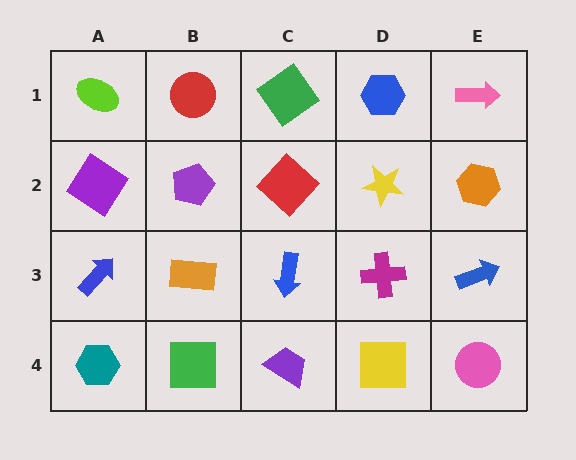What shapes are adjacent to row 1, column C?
A red diamond (row 2, column C), a red circle (row 1, column B), a blue hexagon (row 1, column D).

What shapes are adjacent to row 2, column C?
A green diamond (row 1, column C), a blue arrow (row 3, column C), a purple pentagon (row 2, column B), a yellow star (row 2, column D).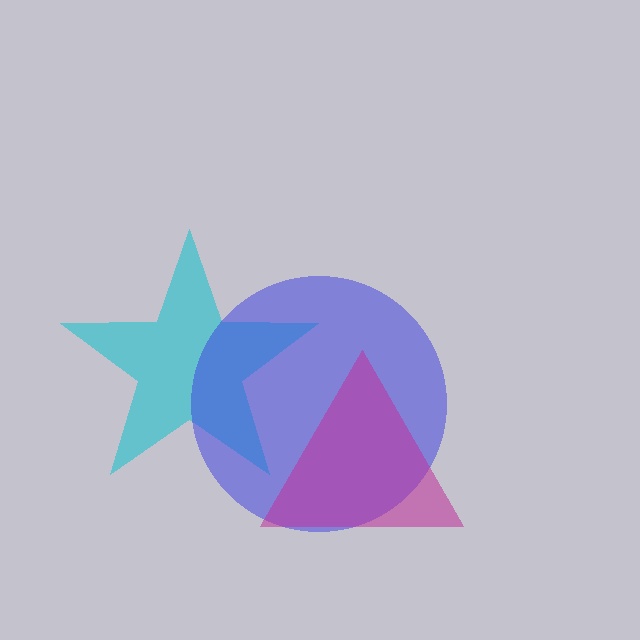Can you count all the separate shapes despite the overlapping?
Yes, there are 3 separate shapes.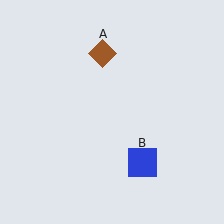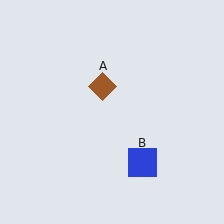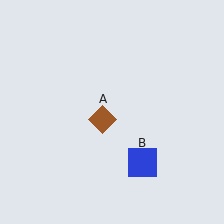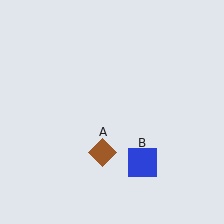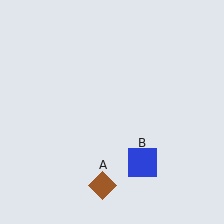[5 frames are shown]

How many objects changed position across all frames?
1 object changed position: brown diamond (object A).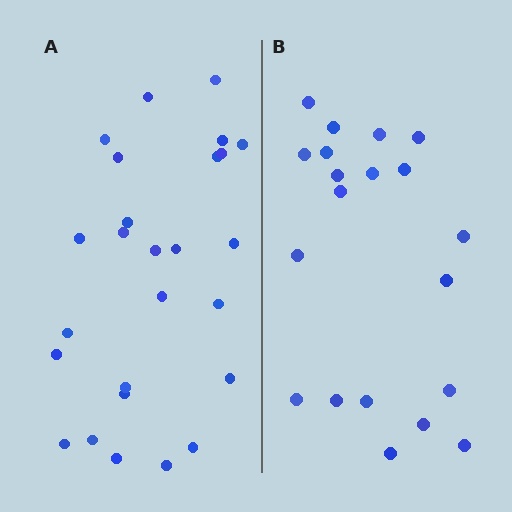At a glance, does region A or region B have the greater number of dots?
Region A (the left region) has more dots.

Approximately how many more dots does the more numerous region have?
Region A has about 6 more dots than region B.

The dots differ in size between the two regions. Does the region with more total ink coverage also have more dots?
No. Region B has more total ink coverage because its dots are larger, but region A actually contains more individual dots. Total area can be misleading — the number of items is what matters here.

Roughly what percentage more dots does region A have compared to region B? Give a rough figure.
About 30% more.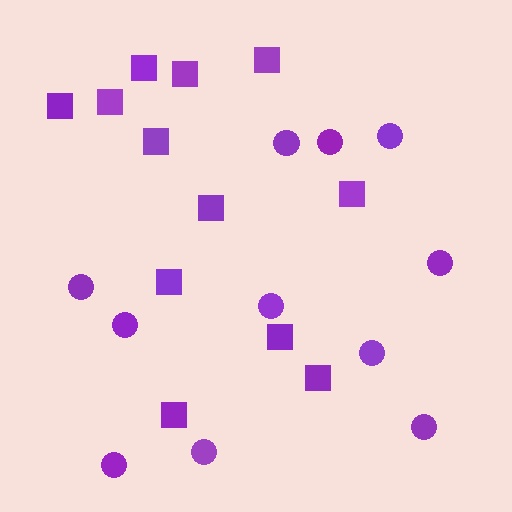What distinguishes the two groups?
There are 2 groups: one group of squares (12) and one group of circles (11).